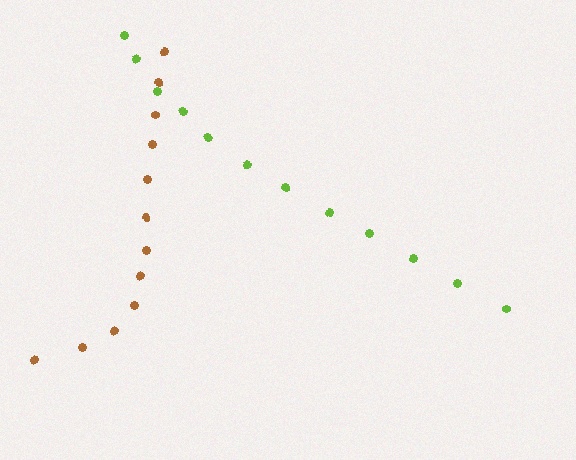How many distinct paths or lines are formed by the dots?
There are 2 distinct paths.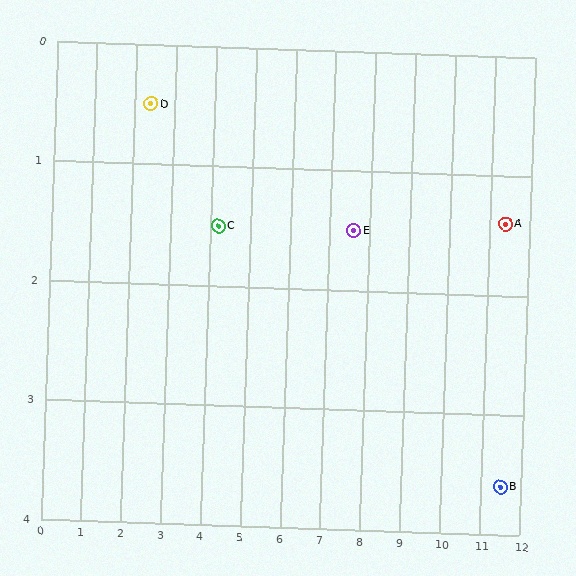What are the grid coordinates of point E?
Point E is at approximately (7.6, 1.5).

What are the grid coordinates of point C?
Point C is at approximately (4.2, 1.5).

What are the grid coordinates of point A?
Point A is at approximately (11.4, 1.4).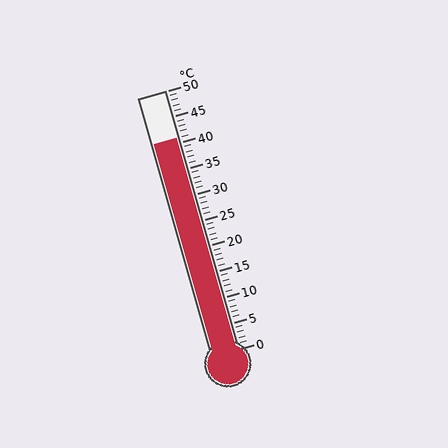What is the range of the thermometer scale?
The thermometer scale ranges from 0°C to 50°C.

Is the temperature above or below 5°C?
The temperature is above 5°C.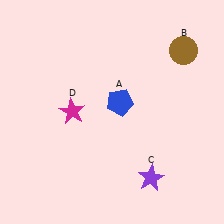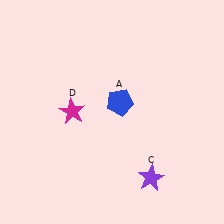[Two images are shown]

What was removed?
The brown circle (B) was removed in Image 2.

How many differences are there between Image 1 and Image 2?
There is 1 difference between the two images.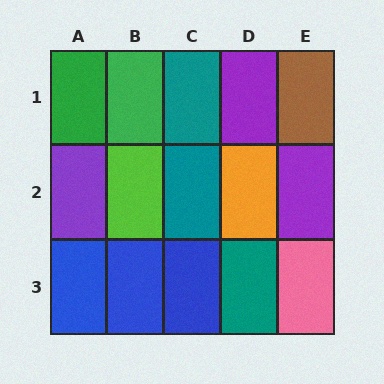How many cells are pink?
1 cell is pink.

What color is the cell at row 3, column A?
Blue.